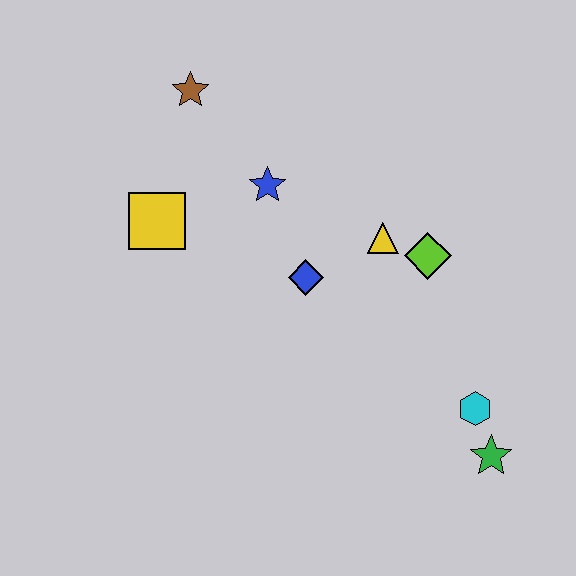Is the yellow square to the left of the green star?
Yes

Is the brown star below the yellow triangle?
No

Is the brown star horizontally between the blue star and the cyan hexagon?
No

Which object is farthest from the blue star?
The green star is farthest from the blue star.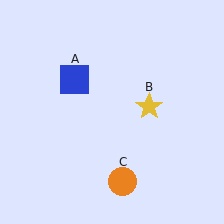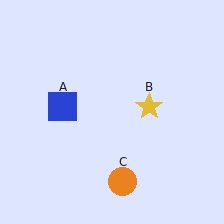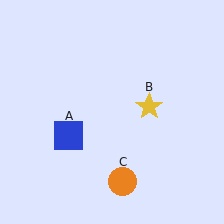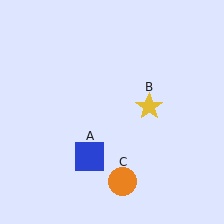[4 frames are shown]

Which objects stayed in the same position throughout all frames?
Yellow star (object B) and orange circle (object C) remained stationary.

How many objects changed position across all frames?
1 object changed position: blue square (object A).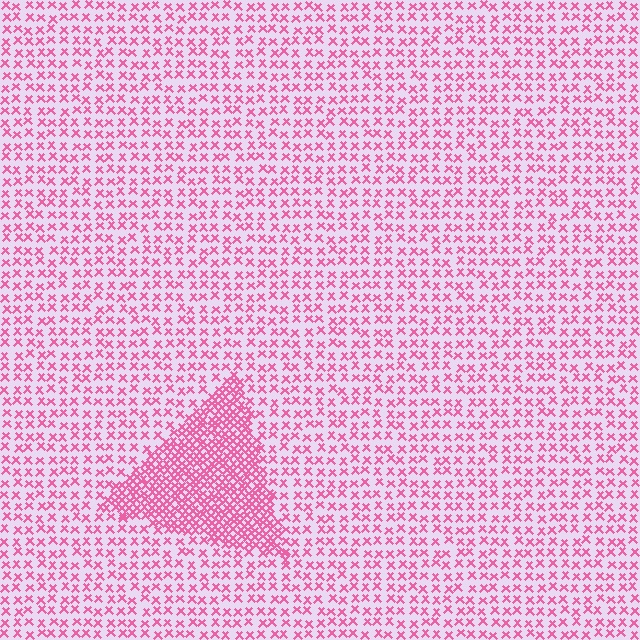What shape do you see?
I see a triangle.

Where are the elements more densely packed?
The elements are more densely packed inside the triangle boundary.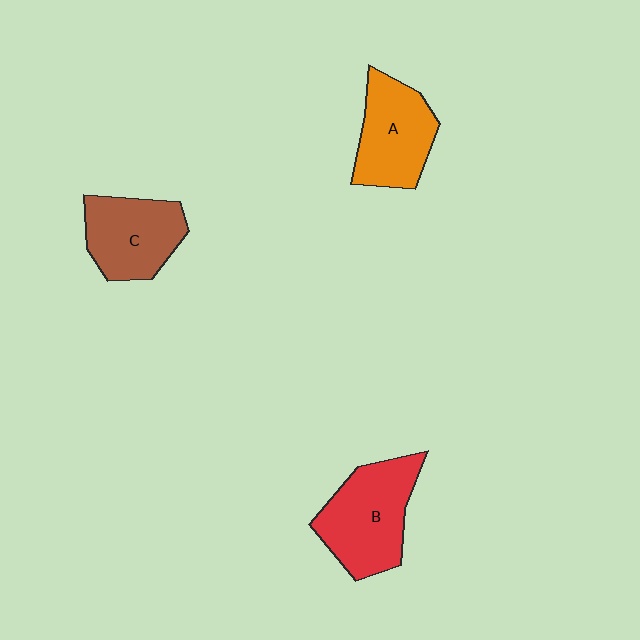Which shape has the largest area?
Shape B (red).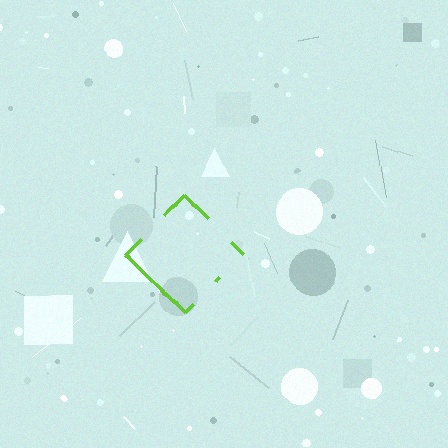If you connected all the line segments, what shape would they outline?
They would outline a diamond.